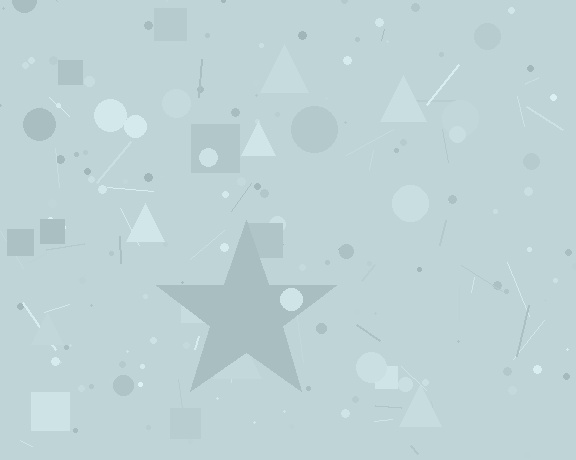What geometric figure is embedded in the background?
A star is embedded in the background.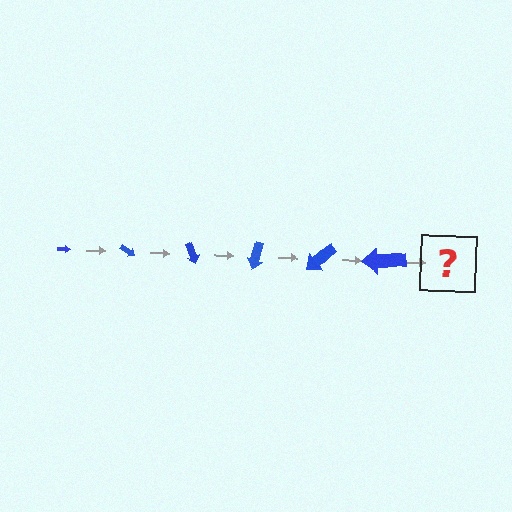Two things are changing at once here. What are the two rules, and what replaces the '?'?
The two rules are that the arrow grows larger each step and it rotates 35 degrees each step. The '?' should be an arrow, larger than the previous one and rotated 210 degrees from the start.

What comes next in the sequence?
The next element should be an arrow, larger than the previous one and rotated 210 degrees from the start.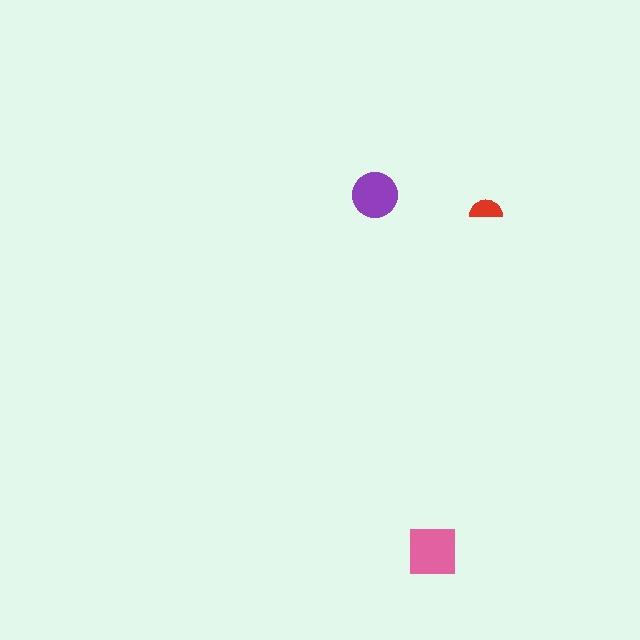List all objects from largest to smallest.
The pink square, the purple circle, the red semicircle.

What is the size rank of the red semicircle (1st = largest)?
3rd.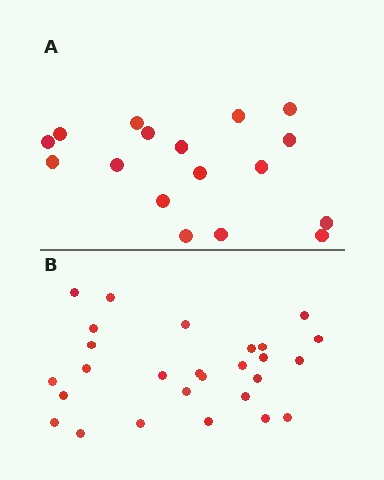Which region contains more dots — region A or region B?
Region B (the bottom region) has more dots.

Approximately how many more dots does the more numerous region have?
Region B has roughly 10 or so more dots than region A.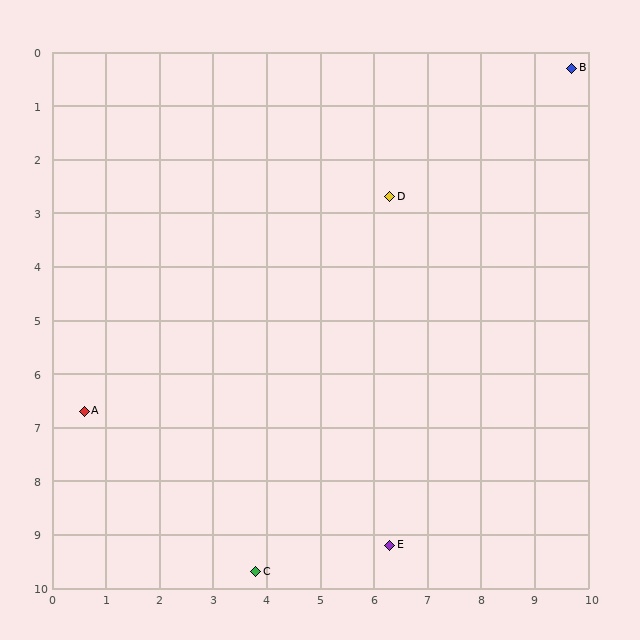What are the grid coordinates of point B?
Point B is at approximately (9.7, 0.3).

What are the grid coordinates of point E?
Point E is at approximately (6.3, 9.2).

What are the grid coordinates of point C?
Point C is at approximately (3.8, 9.7).